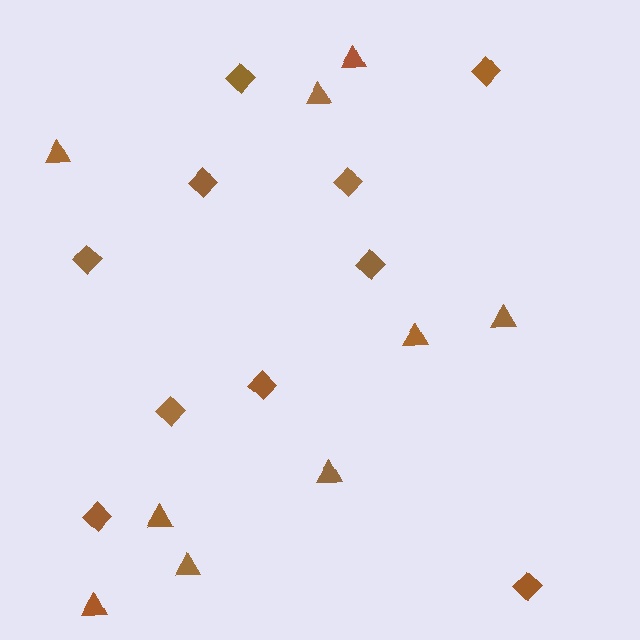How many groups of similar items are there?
There are 2 groups: one group of diamonds (10) and one group of triangles (9).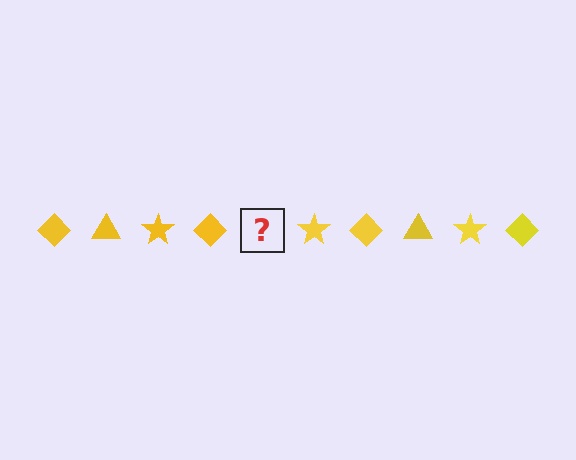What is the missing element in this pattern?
The missing element is a yellow triangle.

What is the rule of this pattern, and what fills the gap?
The rule is that the pattern cycles through diamond, triangle, star shapes in yellow. The gap should be filled with a yellow triangle.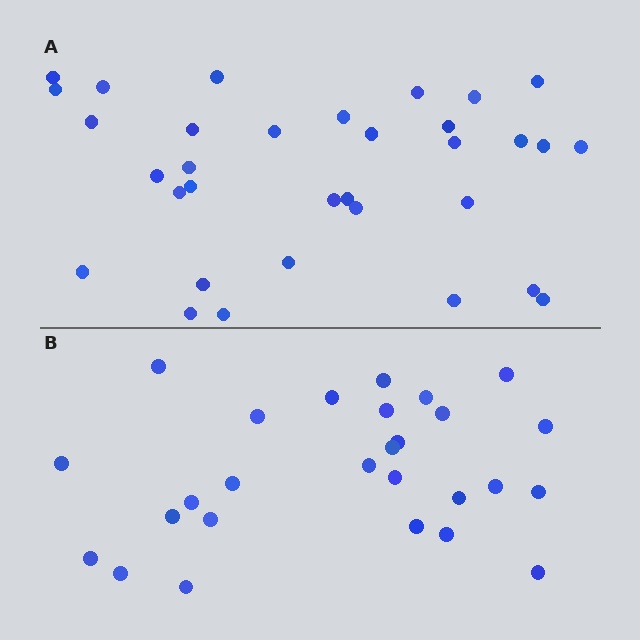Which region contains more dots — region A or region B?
Region A (the top region) has more dots.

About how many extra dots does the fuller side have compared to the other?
Region A has about 6 more dots than region B.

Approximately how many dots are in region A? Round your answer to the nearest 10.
About 30 dots. (The exact count is 33, which rounds to 30.)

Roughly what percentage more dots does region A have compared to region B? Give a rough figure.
About 20% more.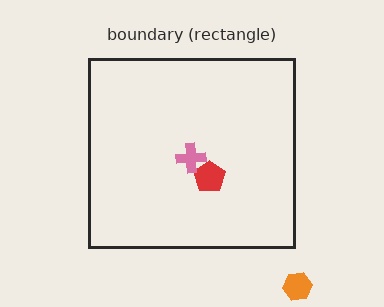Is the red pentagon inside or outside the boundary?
Inside.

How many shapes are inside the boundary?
2 inside, 1 outside.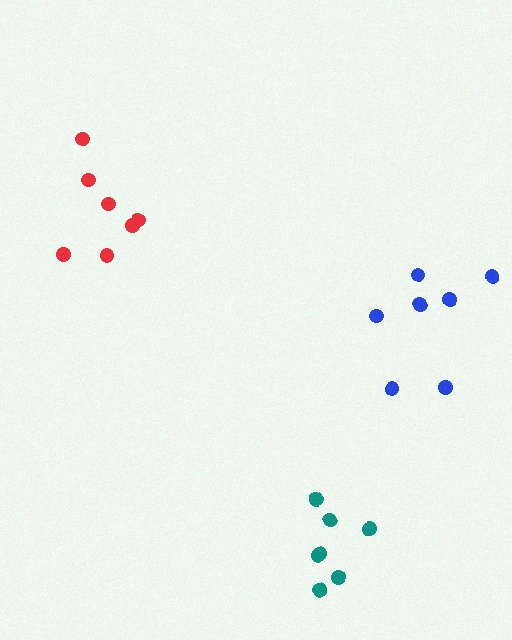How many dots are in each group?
Group 1: 7 dots, Group 2: 7 dots, Group 3: 7 dots (21 total).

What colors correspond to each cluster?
The clusters are colored: red, blue, teal.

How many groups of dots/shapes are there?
There are 3 groups.